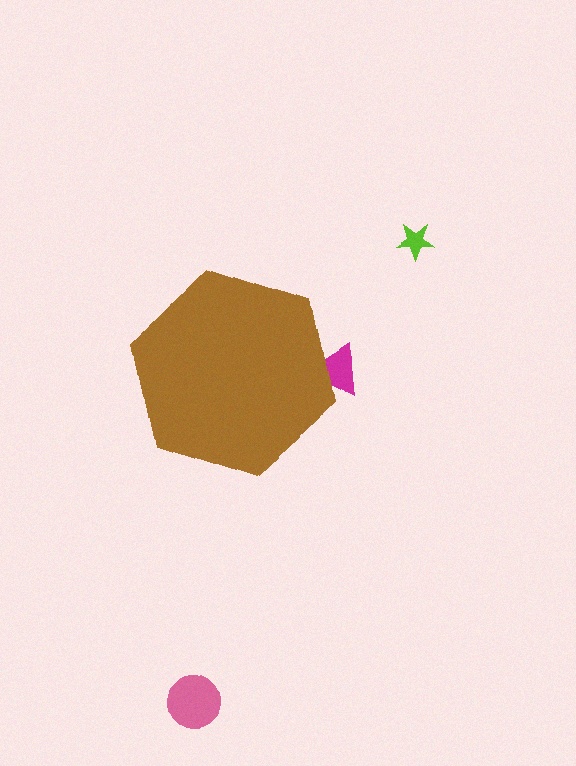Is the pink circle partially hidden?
No, the pink circle is fully visible.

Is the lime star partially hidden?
No, the lime star is fully visible.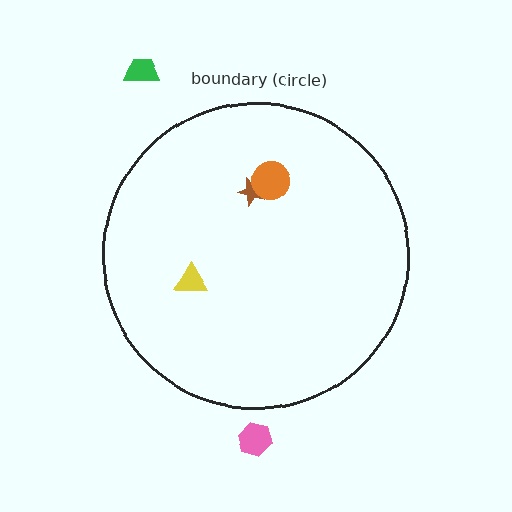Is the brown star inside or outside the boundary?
Inside.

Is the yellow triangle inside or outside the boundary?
Inside.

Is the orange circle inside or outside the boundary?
Inside.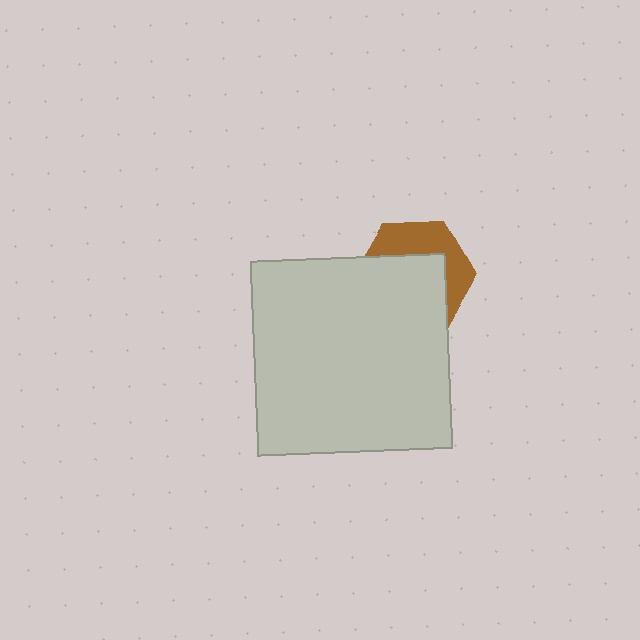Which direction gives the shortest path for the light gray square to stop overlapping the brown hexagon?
Moving down gives the shortest separation.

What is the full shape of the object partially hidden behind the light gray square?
The partially hidden object is a brown hexagon.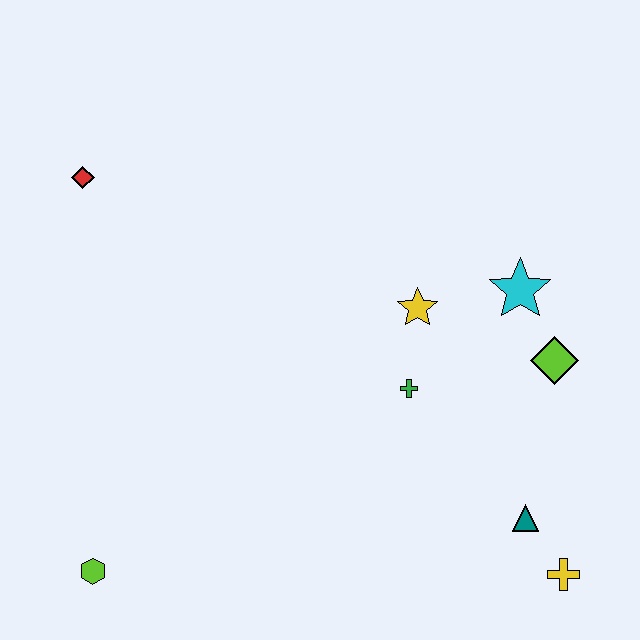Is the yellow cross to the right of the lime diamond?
Yes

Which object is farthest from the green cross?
The red diamond is farthest from the green cross.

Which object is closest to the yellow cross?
The teal triangle is closest to the yellow cross.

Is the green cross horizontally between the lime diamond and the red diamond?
Yes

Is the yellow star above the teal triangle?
Yes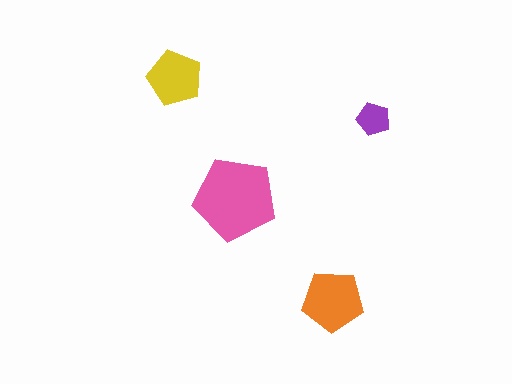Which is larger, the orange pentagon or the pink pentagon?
The pink one.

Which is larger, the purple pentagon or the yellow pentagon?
The yellow one.